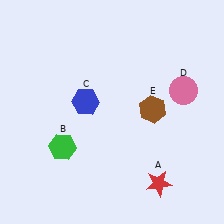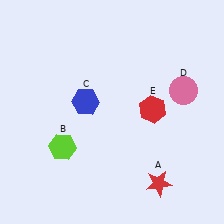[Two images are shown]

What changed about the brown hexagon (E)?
In Image 1, E is brown. In Image 2, it changed to red.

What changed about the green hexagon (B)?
In Image 1, B is green. In Image 2, it changed to lime.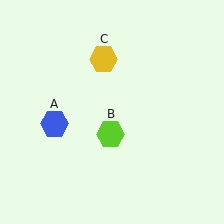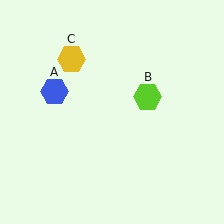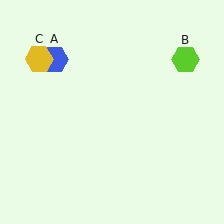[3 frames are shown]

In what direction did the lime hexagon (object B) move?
The lime hexagon (object B) moved up and to the right.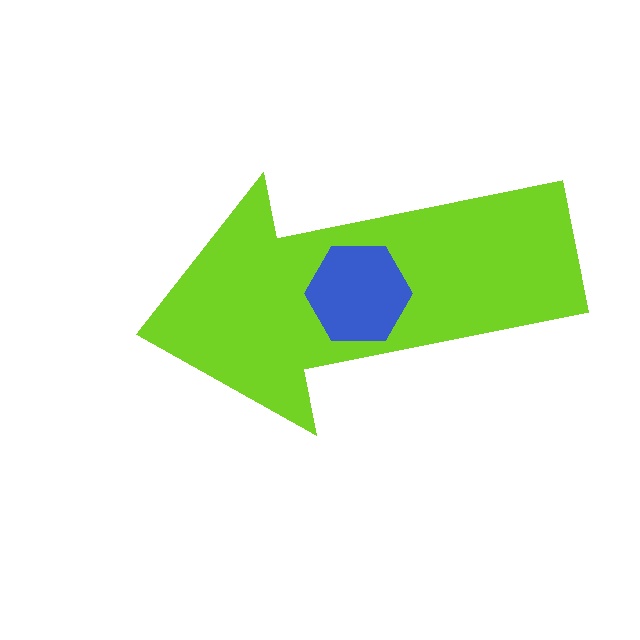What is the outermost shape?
The lime arrow.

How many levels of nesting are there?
2.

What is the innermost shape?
The blue hexagon.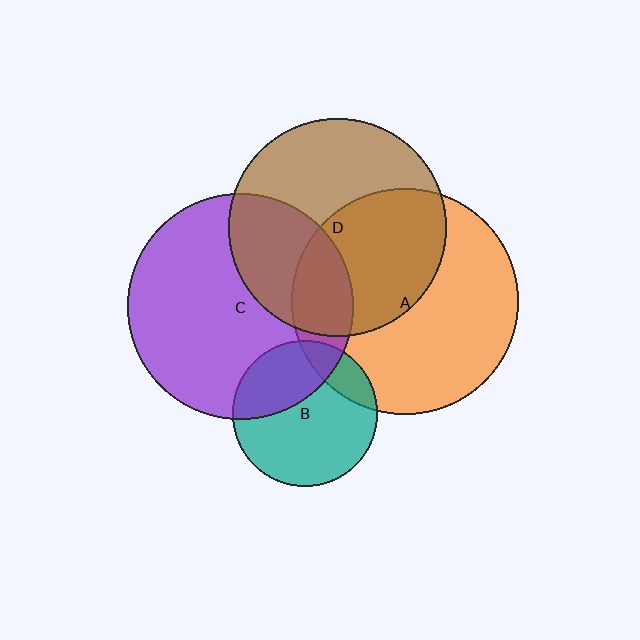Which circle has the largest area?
Circle A (orange).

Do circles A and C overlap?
Yes.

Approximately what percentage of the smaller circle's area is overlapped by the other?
Approximately 15%.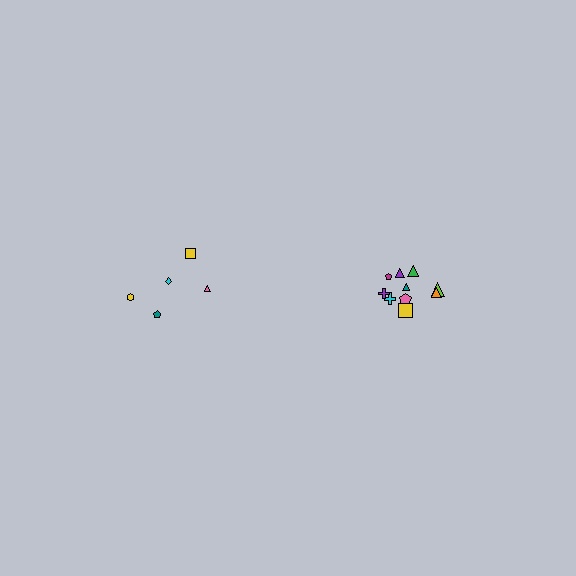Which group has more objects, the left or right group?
The right group.